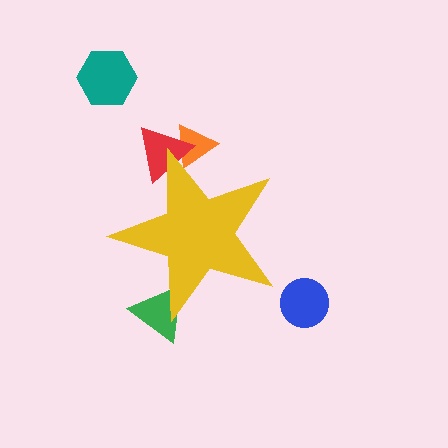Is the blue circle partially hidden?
No, the blue circle is fully visible.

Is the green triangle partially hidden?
Yes, the green triangle is partially hidden behind the yellow star.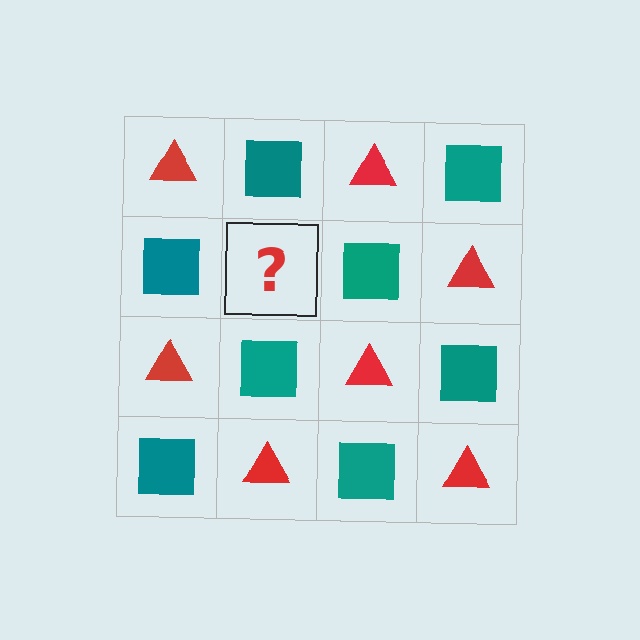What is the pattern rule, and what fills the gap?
The rule is that it alternates red triangle and teal square in a checkerboard pattern. The gap should be filled with a red triangle.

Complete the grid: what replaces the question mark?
The question mark should be replaced with a red triangle.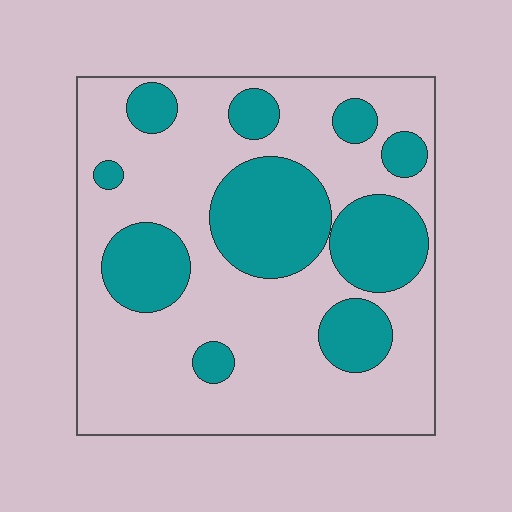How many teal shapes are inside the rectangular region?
10.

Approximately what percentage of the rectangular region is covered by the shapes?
Approximately 30%.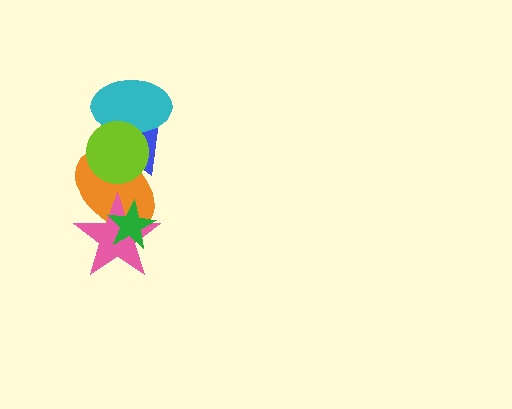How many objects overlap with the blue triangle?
3 objects overlap with the blue triangle.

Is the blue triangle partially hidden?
Yes, it is partially covered by another shape.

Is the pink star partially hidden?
Yes, it is partially covered by another shape.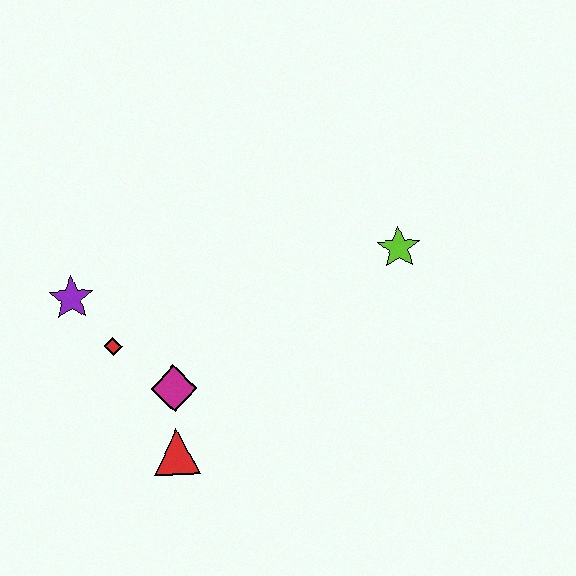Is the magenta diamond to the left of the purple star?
No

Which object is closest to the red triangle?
The magenta diamond is closest to the red triangle.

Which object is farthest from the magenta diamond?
The lime star is farthest from the magenta diamond.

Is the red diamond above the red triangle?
Yes